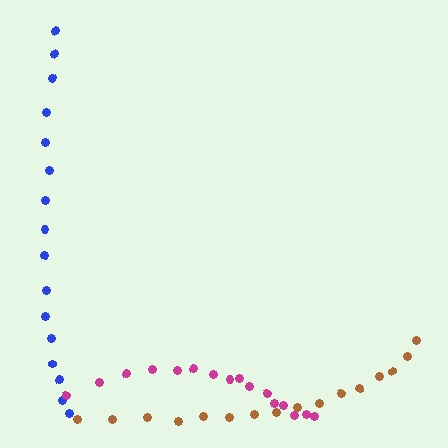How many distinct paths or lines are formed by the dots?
There are 3 distinct paths.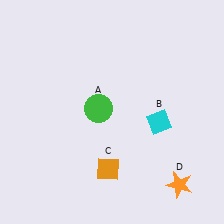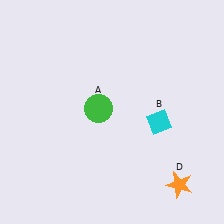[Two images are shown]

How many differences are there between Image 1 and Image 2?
There is 1 difference between the two images.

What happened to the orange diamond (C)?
The orange diamond (C) was removed in Image 2. It was in the bottom-left area of Image 1.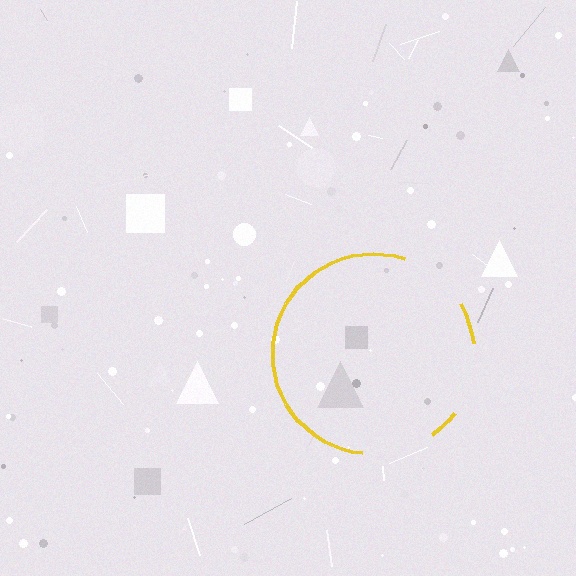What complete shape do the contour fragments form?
The contour fragments form a circle.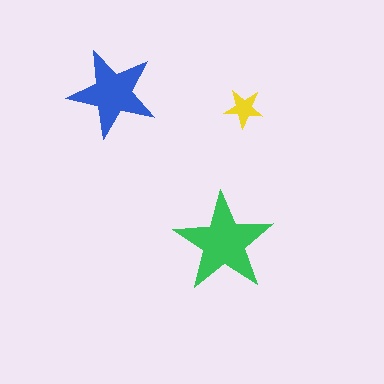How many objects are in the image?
There are 3 objects in the image.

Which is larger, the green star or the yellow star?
The green one.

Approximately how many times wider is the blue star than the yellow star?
About 2.5 times wider.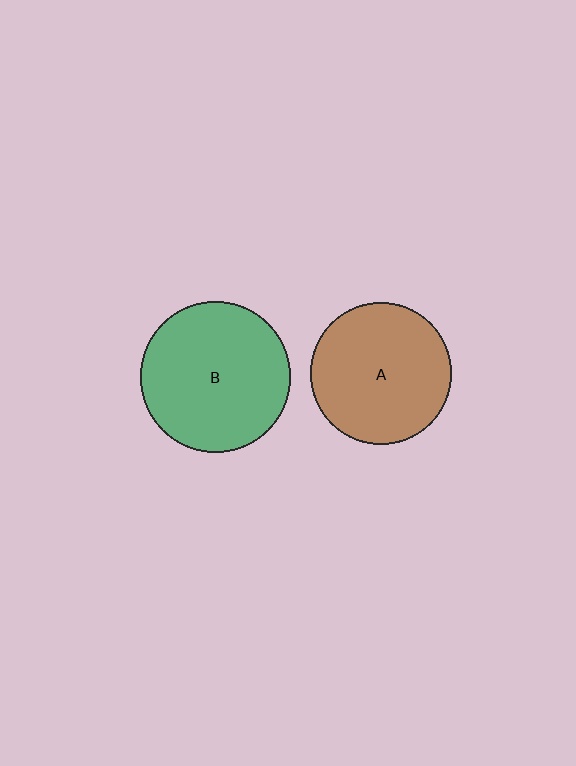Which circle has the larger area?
Circle B (green).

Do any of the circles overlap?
No, none of the circles overlap.